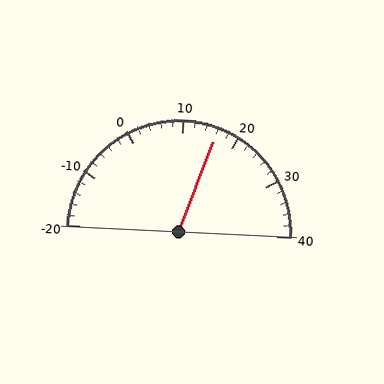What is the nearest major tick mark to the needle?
The nearest major tick mark is 20.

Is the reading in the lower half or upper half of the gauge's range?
The reading is in the upper half of the range (-20 to 40).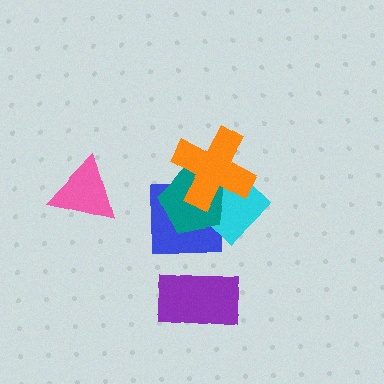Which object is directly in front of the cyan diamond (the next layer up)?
The teal pentagon is directly in front of the cyan diamond.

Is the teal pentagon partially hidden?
Yes, it is partially covered by another shape.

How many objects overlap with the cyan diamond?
3 objects overlap with the cyan diamond.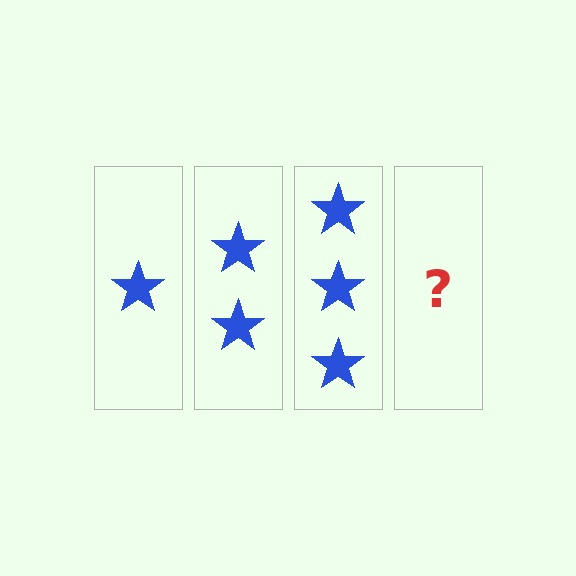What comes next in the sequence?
The next element should be 4 stars.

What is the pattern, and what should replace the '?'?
The pattern is that each step adds one more star. The '?' should be 4 stars.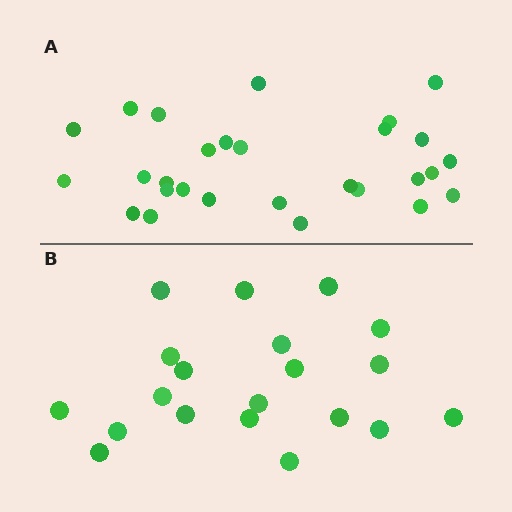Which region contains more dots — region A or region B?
Region A (the top region) has more dots.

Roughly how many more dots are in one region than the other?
Region A has roughly 8 or so more dots than region B.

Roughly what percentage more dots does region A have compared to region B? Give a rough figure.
About 40% more.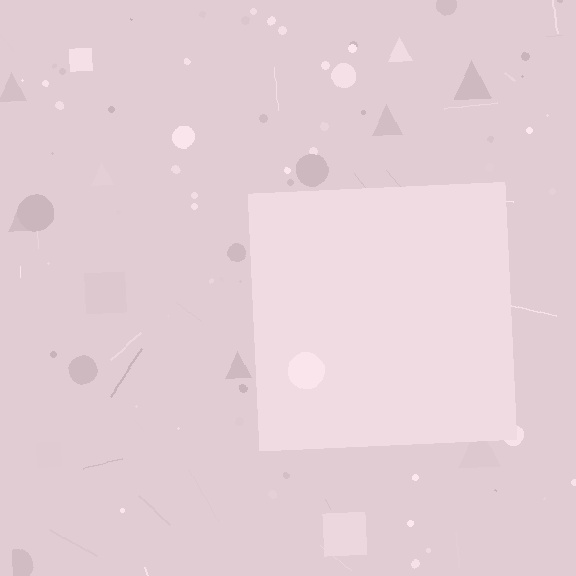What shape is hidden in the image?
A square is hidden in the image.